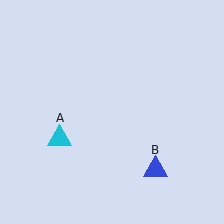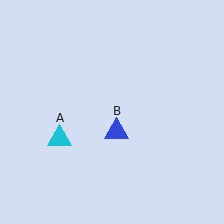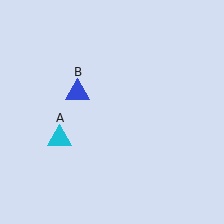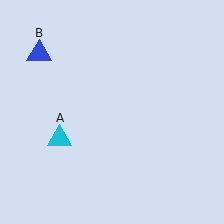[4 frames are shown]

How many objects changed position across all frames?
1 object changed position: blue triangle (object B).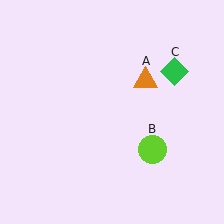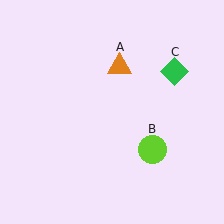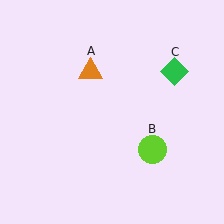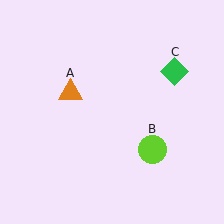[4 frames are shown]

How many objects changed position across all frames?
1 object changed position: orange triangle (object A).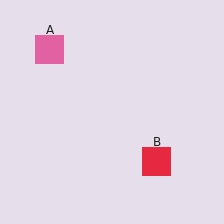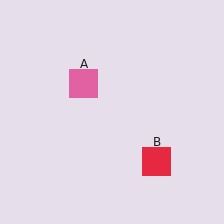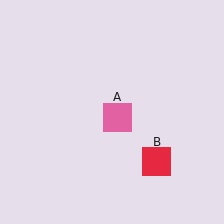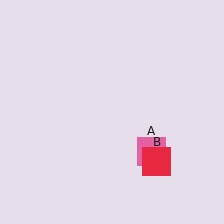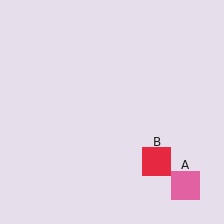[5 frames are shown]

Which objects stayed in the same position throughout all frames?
Red square (object B) remained stationary.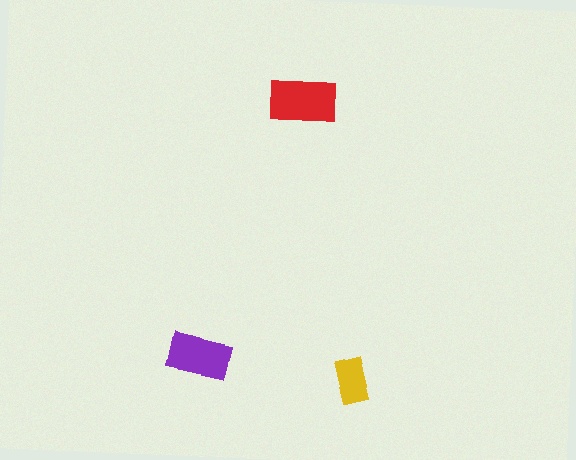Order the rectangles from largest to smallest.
the red one, the purple one, the yellow one.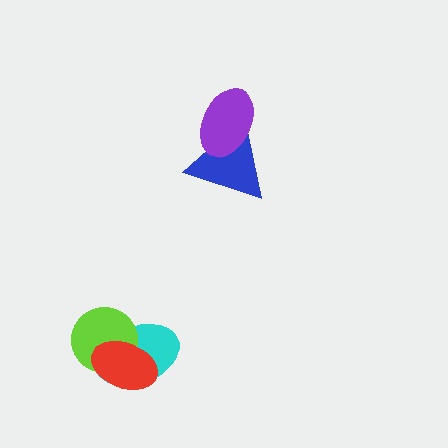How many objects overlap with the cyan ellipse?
2 objects overlap with the cyan ellipse.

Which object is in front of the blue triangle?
The purple ellipse is in front of the blue triangle.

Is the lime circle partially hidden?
Yes, it is partially covered by another shape.